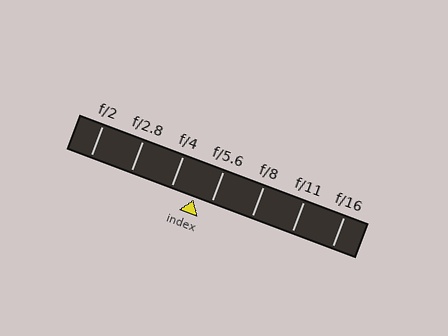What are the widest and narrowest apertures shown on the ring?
The widest aperture shown is f/2 and the narrowest is f/16.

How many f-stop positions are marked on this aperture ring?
There are 7 f-stop positions marked.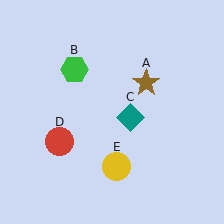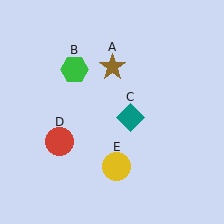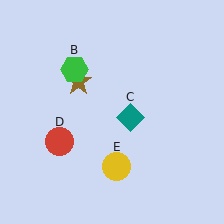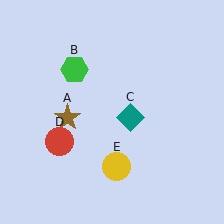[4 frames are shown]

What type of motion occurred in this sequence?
The brown star (object A) rotated counterclockwise around the center of the scene.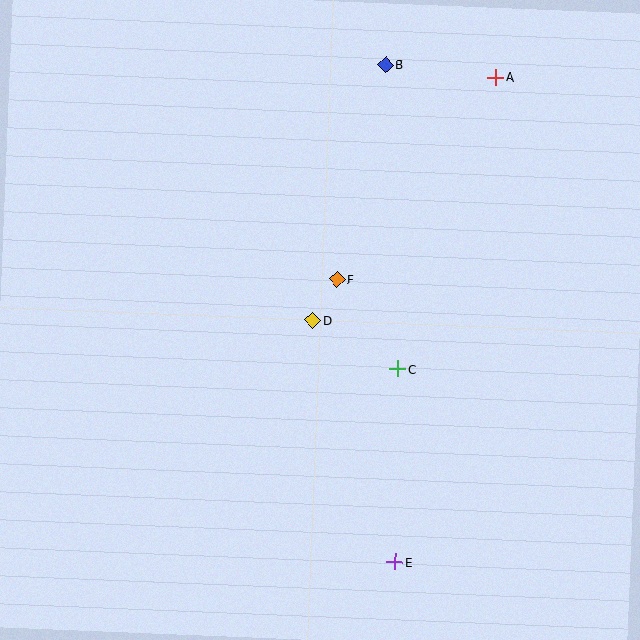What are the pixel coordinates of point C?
Point C is at (398, 369).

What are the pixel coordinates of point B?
Point B is at (386, 64).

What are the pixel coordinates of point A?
Point A is at (496, 77).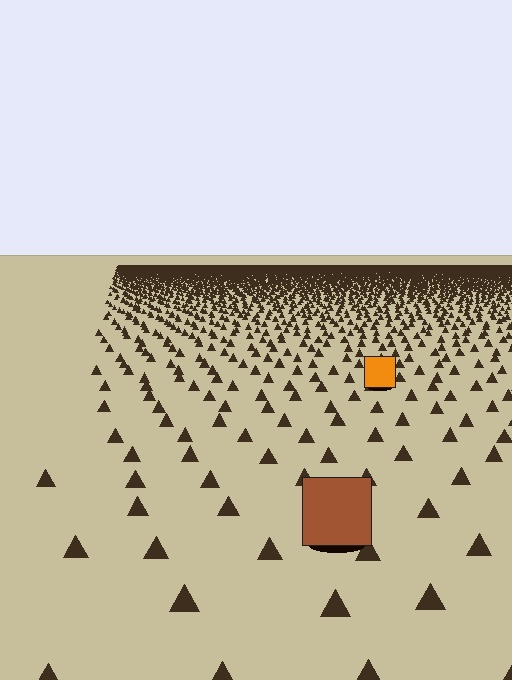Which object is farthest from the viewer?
The orange square is farthest from the viewer. It appears smaller and the ground texture around it is denser.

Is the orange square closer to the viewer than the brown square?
No. The brown square is closer — you can tell from the texture gradient: the ground texture is coarser near it.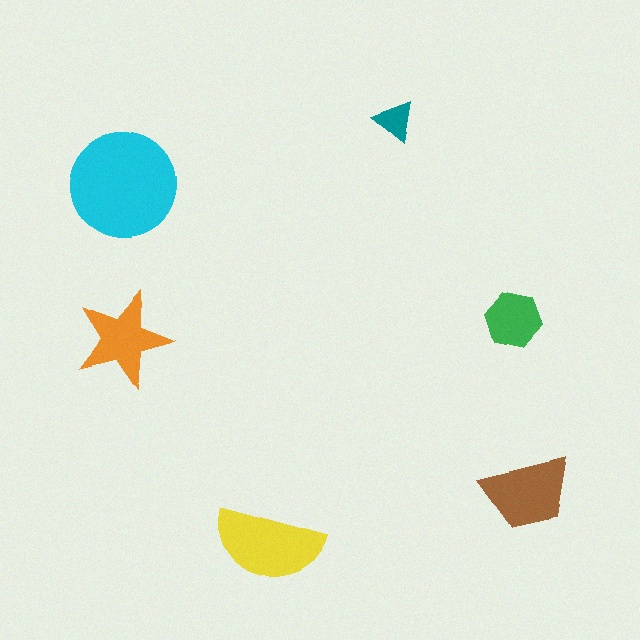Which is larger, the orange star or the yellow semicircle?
The yellow semicircle.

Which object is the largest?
The cyan circle.